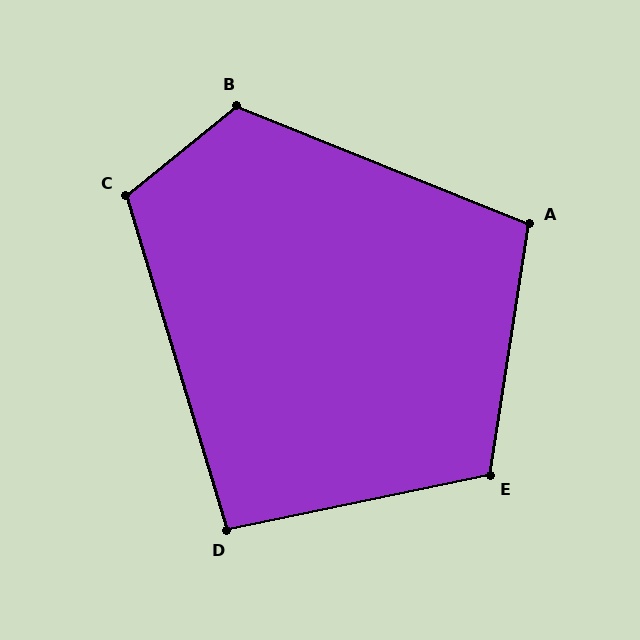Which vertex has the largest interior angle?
B, at approximately 119 degrees.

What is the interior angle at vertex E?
Approximately 111 degrees (obtuse).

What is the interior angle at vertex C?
Approximately 113 degrees (obtuse).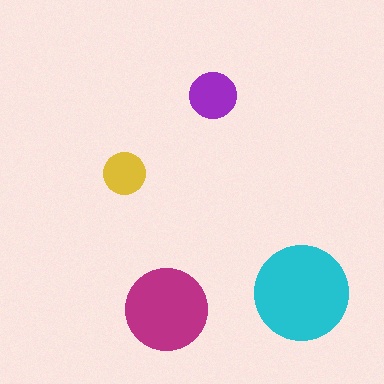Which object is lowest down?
The magenta circle is bottommost.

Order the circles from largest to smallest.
the cyan one, the magenta one, the purple one, the yellow one.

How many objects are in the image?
There are 4 objects in the image.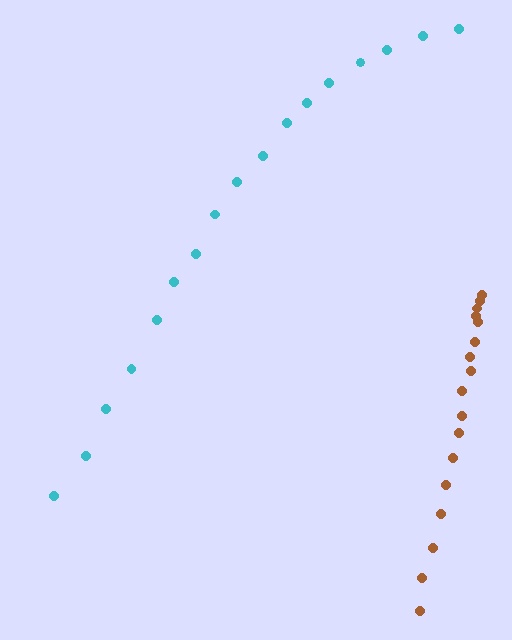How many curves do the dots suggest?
There are 2 distinct paths.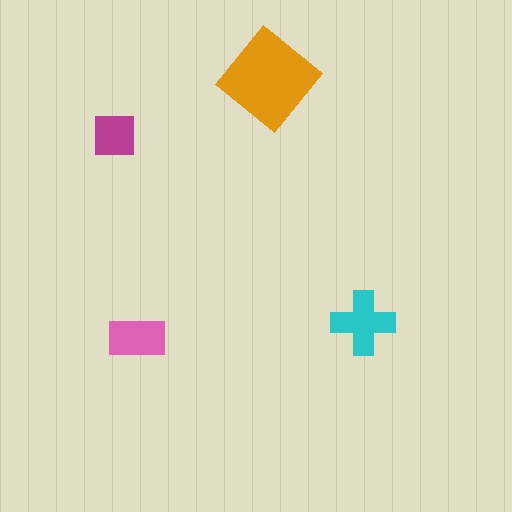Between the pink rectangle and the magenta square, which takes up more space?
The pink rectangle.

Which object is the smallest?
The magenta square.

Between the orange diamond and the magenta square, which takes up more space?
The orange diamond.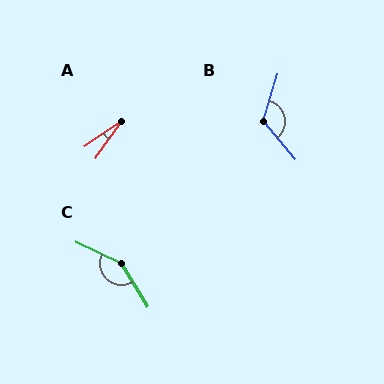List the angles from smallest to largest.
A (21°), B (122°), C (147°).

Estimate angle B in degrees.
Approximately 122 degrees.